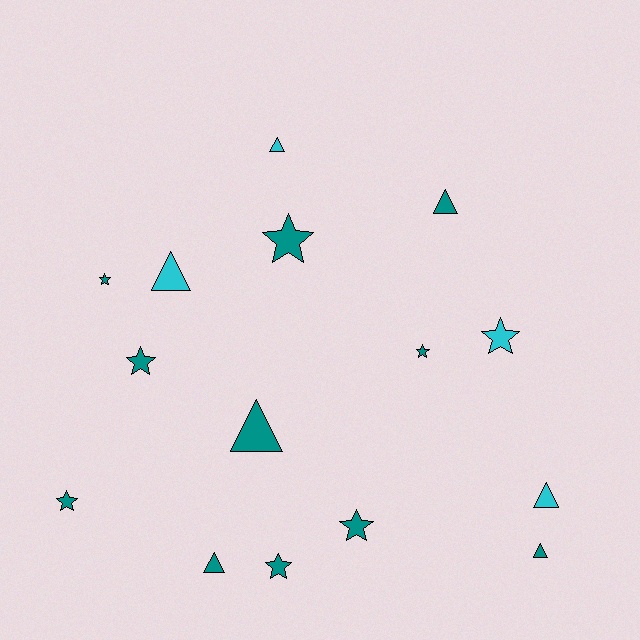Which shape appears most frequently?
Star, with 8 objects.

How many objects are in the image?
There are 15 objects.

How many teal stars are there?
There are 7 teal stars.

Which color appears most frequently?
Teal, with 11 objects.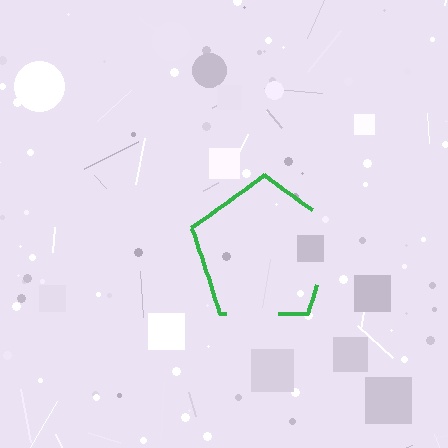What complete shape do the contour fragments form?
The contour fragments form a pentagon.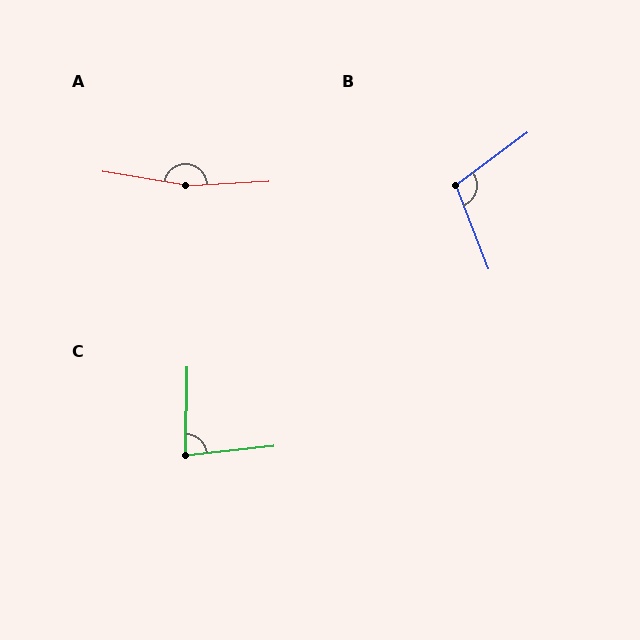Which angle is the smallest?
C, at approximately 83 degrees.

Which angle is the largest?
A, at approximately 168 degrees.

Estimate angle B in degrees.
Approximately 105 degrees.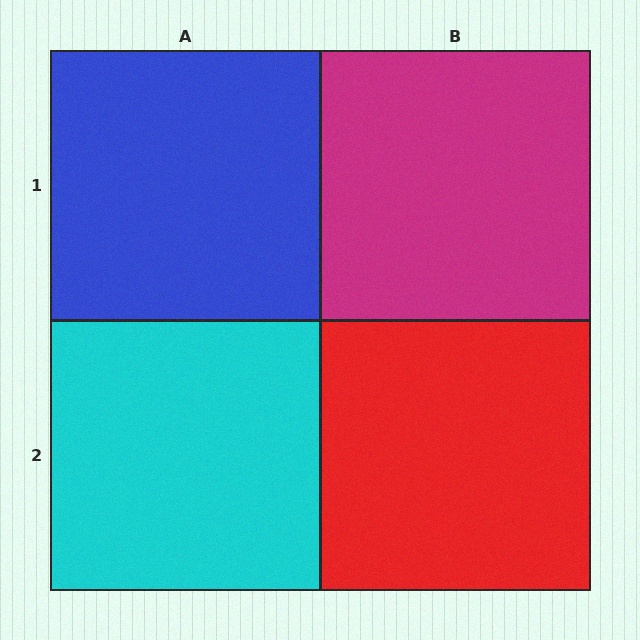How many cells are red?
1 cell is red.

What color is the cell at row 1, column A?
Blue.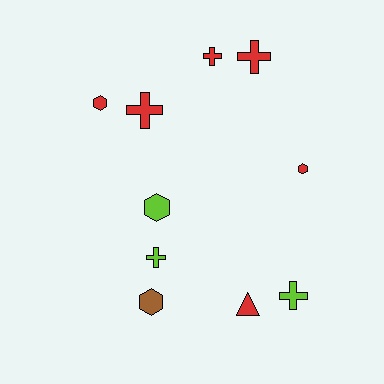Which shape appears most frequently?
Cross, with 5 objects.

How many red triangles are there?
There is 1 red triangle.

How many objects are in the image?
There are 10 objects.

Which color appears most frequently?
Red, with 6 objects.